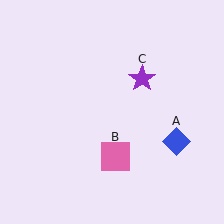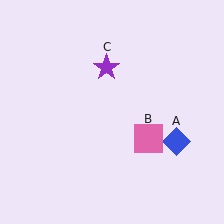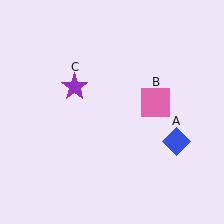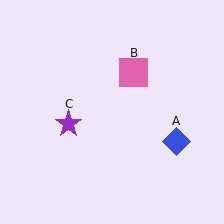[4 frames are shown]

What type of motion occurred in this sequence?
The pink square (object B), purple star (object C) rotated counterclockwise around the center of the scene.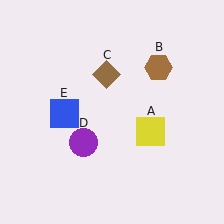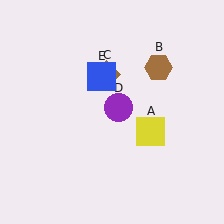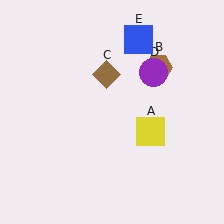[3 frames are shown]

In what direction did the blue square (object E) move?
The blue square (object E) moved up and to the right.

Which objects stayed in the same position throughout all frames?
Yellow square (object A) and brown hexagon (object B) and brown diamond (object C) remained stationary.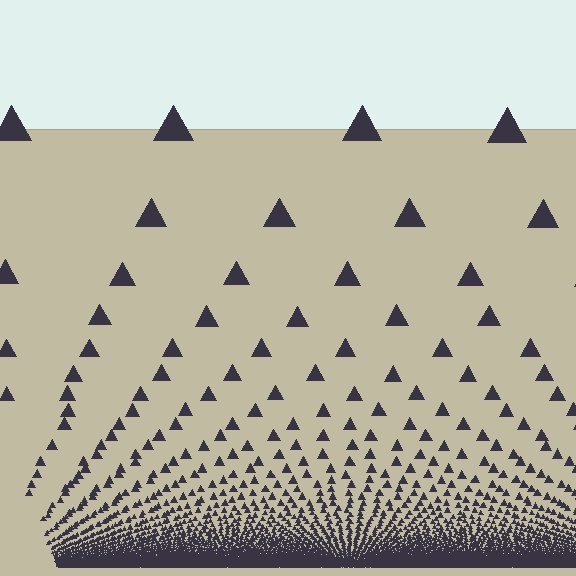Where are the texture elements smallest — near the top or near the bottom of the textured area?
Near the bottom.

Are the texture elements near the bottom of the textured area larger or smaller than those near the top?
Smaller. The gradient is inverted — elements near the bottom are smaller and denser.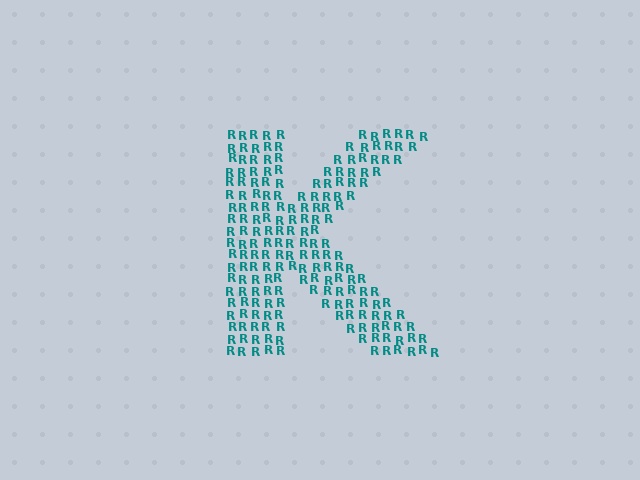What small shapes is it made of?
It is made of small letter R's.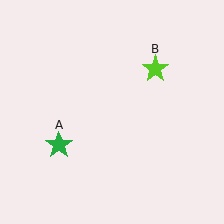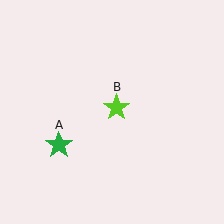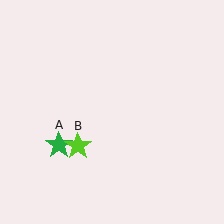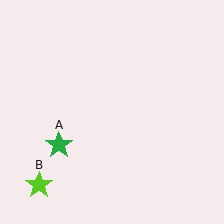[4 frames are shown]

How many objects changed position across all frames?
1 object changed position: lime star (object B).